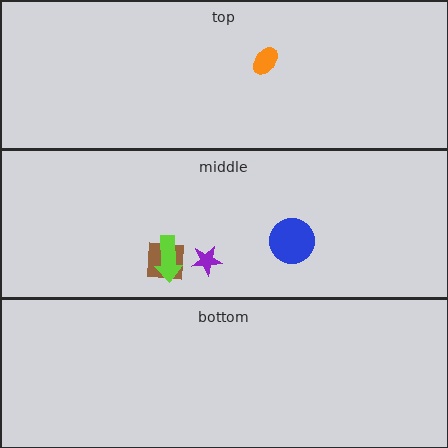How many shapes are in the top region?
1.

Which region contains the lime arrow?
The middle region.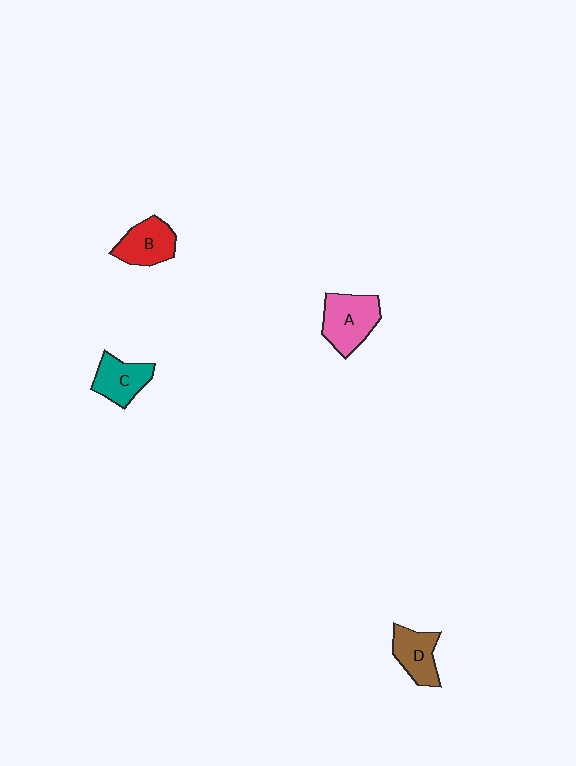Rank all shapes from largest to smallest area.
From largest to smallest: A (pink), B (red), C (teal), D (brown).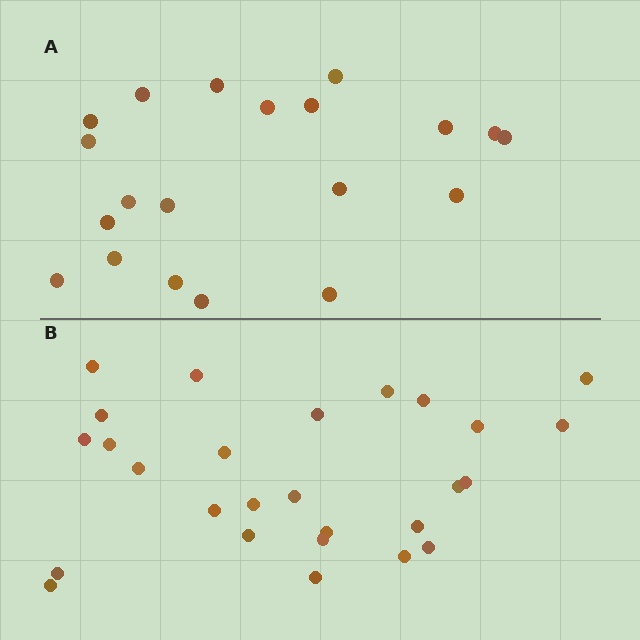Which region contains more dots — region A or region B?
Region B (the bottom region) has more dots.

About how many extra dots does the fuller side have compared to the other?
Region B has roughly 8 or so more dots than region A.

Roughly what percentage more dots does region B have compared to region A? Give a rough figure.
About 35% more.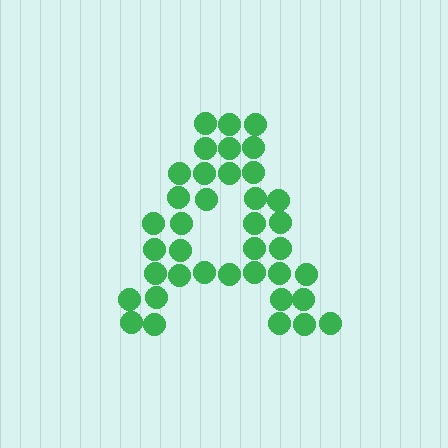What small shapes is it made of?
It is made of small circles.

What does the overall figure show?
The overall figure shows the letter A.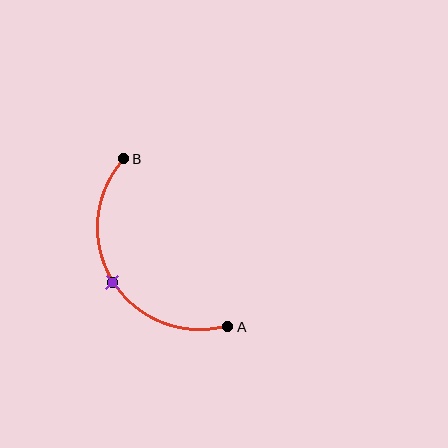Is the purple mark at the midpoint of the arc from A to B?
Yes. The purple mark lies on the arc at equal arc-length from both A and B — it is the arc midpoint.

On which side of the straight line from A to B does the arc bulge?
The arc bulges to the left of the straight line connecting A and B.